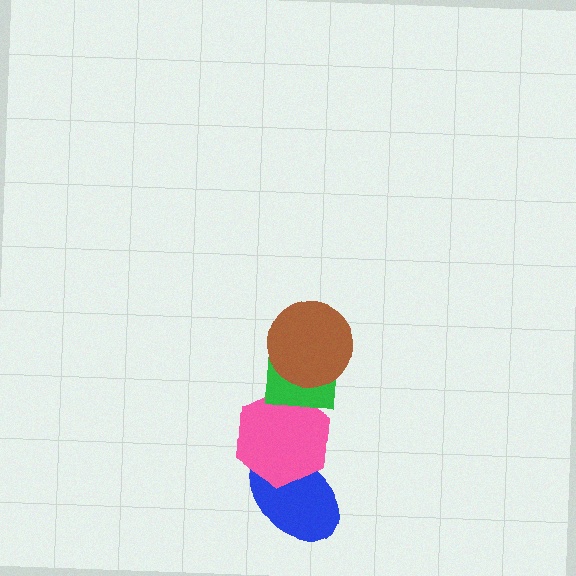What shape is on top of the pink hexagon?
The green square is on top of the pink hexagon.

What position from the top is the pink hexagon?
The pink hexagon is 3rd from the top.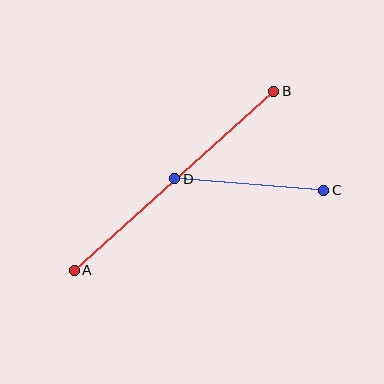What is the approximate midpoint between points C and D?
The midpoint is at approximately (249, 184) pixels.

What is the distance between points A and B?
The distance is approximately 268 pixels.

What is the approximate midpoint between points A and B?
The midpoint is at approximately (174, 181) pixels.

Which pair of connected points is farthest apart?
Points A and B are farthest apart.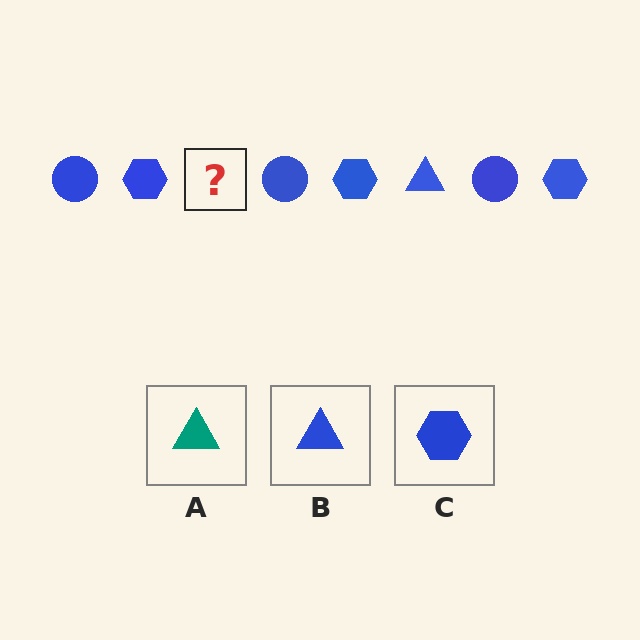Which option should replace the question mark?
Option B.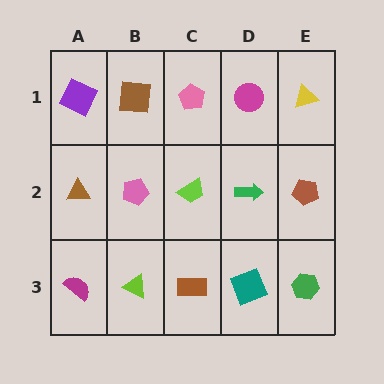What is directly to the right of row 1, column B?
A pink pentagon.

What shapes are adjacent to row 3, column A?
A brown triangle (row 2, column A), a lime triangle (row 3, column B).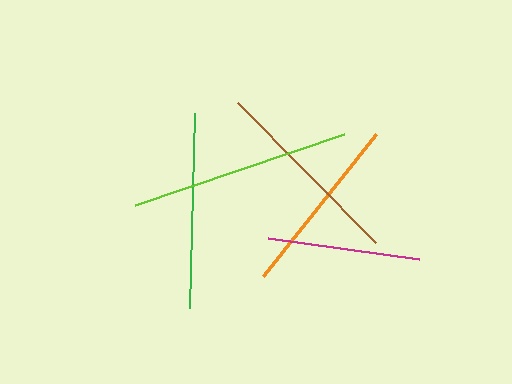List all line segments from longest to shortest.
From longest to shortest: lime, brown, green, orange, magenta.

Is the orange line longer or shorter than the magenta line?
The orange line is longer than the magenta line.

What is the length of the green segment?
The green segment is approximately 195 pixels long.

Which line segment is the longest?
The lime line is the longest at approximately 221 pixels.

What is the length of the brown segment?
The brown segment is approximately 196 pixels long.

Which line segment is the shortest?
The magenta line is the shortest at approximately 152 pixels.